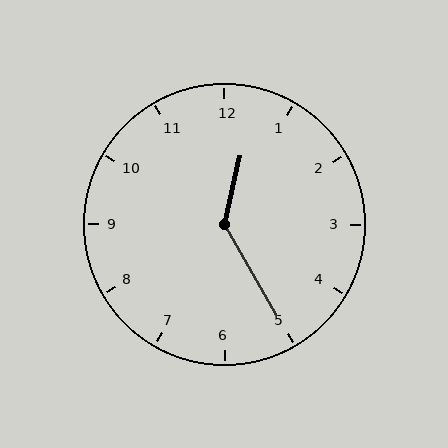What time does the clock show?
12:25.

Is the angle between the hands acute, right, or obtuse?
It is obtuse.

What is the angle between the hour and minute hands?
Approximately 138 degrees.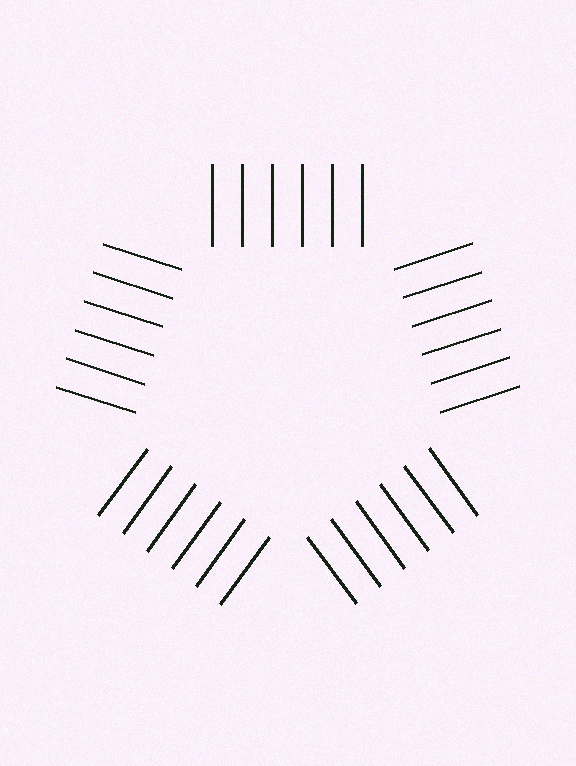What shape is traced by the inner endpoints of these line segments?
An illusory pentagon — the line segments terminate on its edges but no continuous stroke is drawn.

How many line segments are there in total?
30 — 6 along each of the 5 edges.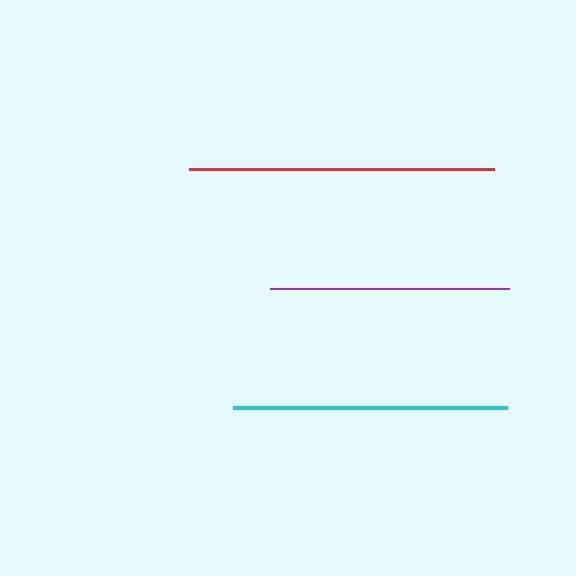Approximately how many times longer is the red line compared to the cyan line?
The red line is approximately 1.1 times the length of the cyan line.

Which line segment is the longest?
The red line is the longest at approximately 304 pixels.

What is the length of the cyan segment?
The cyan segment is approximately 273 pixels long.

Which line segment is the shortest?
The purple line is the shortest at approximately 239 pixels.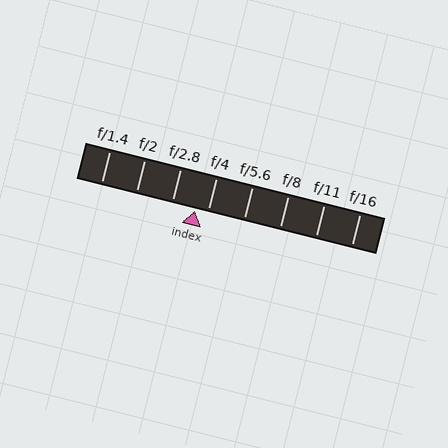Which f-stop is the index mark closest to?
The index mark is closest to f/4.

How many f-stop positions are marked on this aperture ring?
There are 8 f-stop positions marked.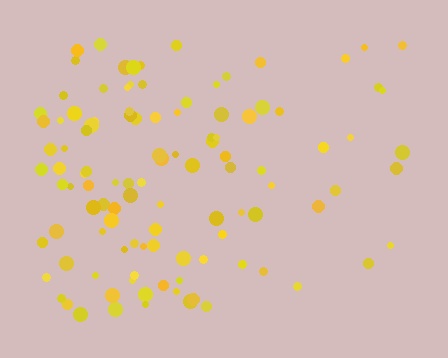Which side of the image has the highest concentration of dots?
The left.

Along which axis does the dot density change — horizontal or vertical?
Horizontal.